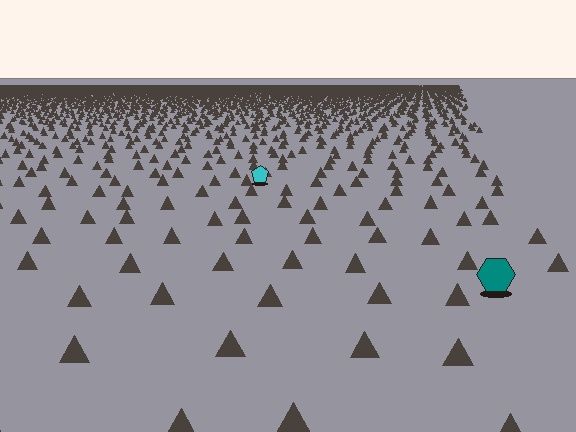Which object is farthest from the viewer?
The cyan pentagon is farthest from the viewer. It appears smaller and the ground texture around it is denser.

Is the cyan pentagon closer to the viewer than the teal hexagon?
No. The teal hexagon is closer — you can tell from the texture gradient: the ground texture is coarser near it.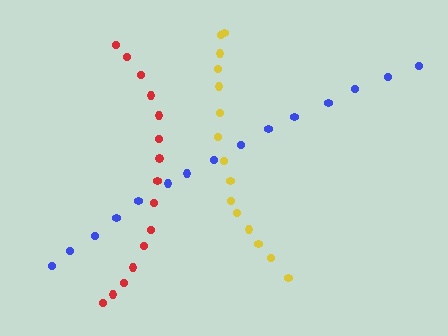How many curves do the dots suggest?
There are 3 distinct paths.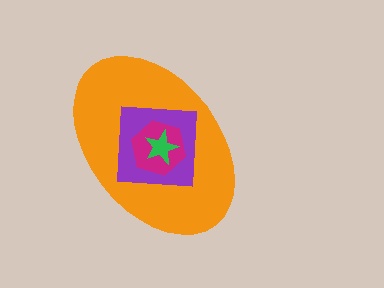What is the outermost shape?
The orange ellipse.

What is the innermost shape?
The green star.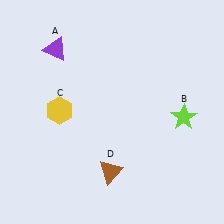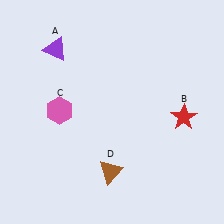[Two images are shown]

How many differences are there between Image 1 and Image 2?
There are 2 differences between the two images.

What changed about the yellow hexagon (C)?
In Image 1, C is yellow. In Image 2, it changed to pink.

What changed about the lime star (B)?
In Image 1, B is lime. In Image 2, it changed to red.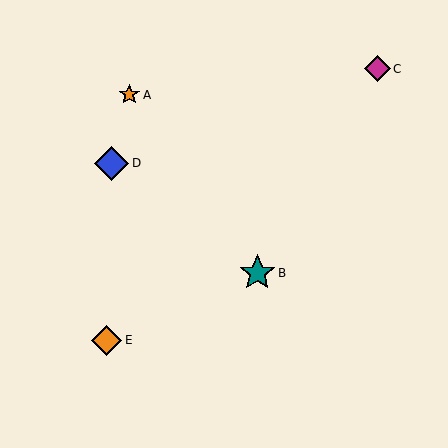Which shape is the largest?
The teal star (labeled B) is the largest.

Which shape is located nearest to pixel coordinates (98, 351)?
The orange diamond (labeled E) at (107, 340) is nearest to that location.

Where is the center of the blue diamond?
The center of the blue diamond is at (112, 163).